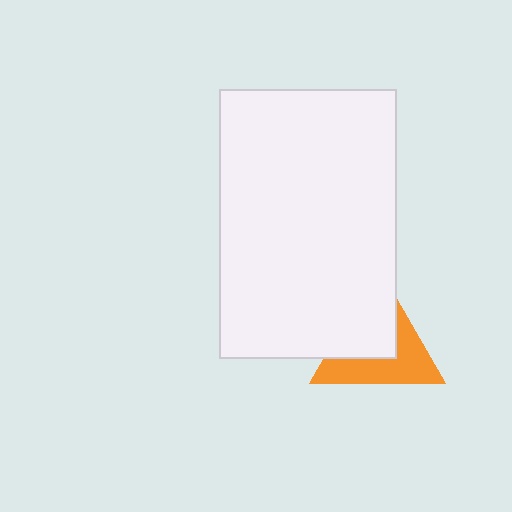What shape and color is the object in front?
The object in front is a white rectangle.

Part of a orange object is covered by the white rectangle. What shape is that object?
It is a triangle.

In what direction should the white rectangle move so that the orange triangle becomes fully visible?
The white rectangle should move toward the upper-left. That is the shortest direction to clear the overlap and leave the orange triangle fully visible.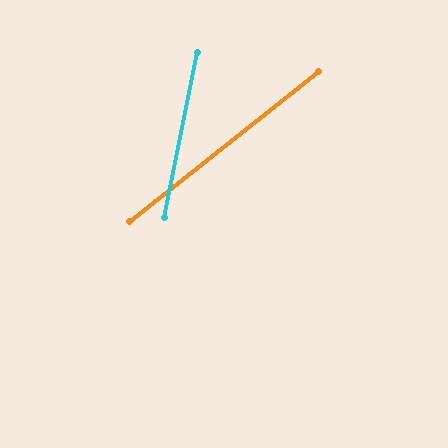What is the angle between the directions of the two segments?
Approximately 40 degrees.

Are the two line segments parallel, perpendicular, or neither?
Neither parallel nor perpendicular — they differ by about 40°.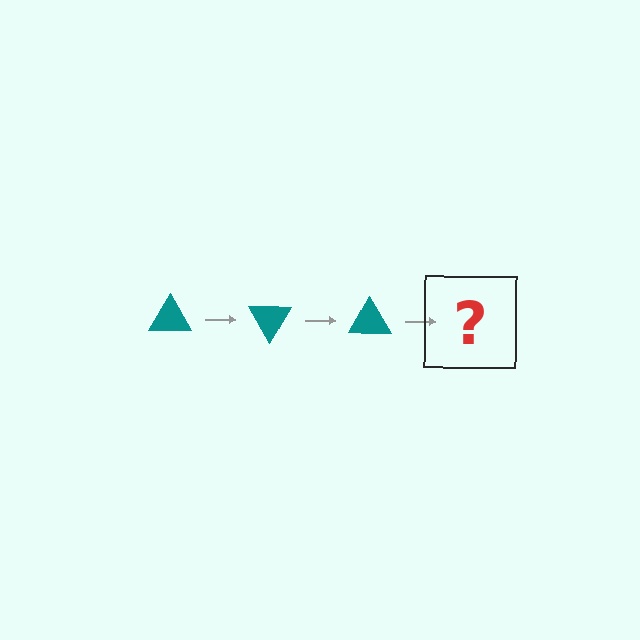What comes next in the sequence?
The next element should be a teal triangle rotated 180 degrees.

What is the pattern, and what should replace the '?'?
The pattern is that the triangle rotates 60 degrees each step. The '?' should be a teal triangle rotated 180 degrees.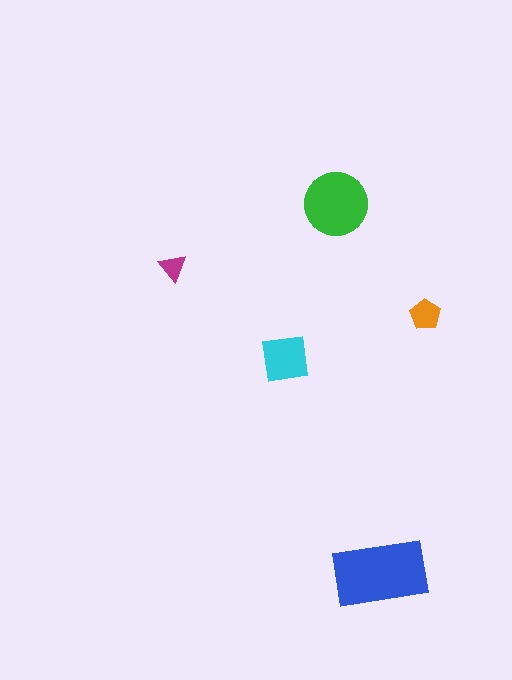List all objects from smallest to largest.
The magenta triangle, the orange pentagon, the cyan square, the green circle, the blue rectangle.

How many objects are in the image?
There are 5 objects in the image.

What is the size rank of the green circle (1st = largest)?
2nd.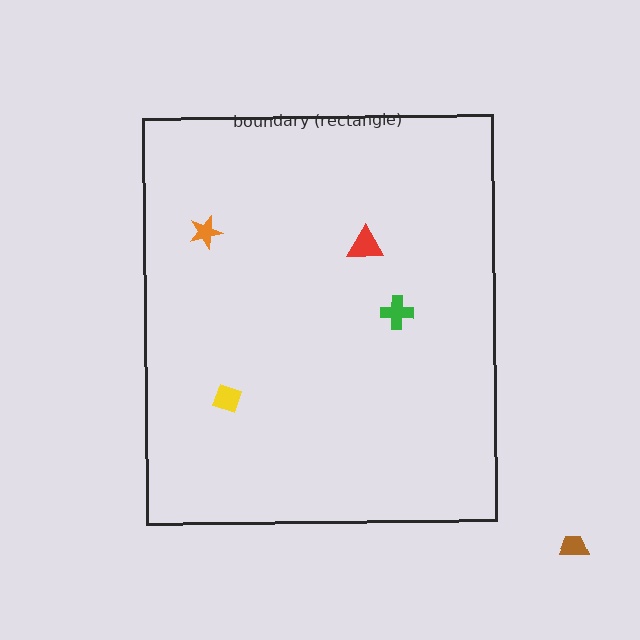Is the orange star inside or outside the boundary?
Inside.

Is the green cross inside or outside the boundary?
Inside.